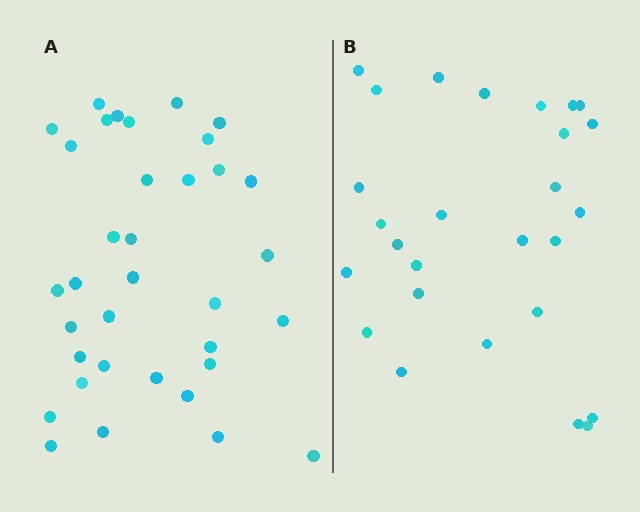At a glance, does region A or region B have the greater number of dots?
Region A (the left region) has more dots.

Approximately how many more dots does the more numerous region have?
Region A has roughly 8 or so more dots than region B.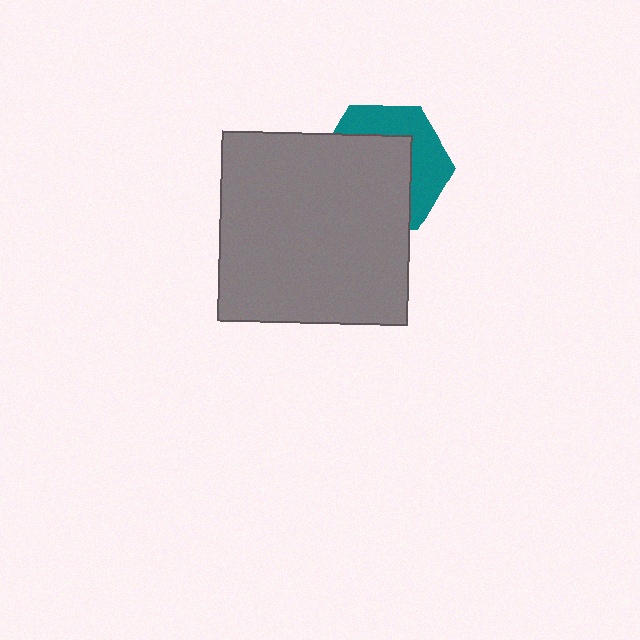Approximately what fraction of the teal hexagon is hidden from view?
Roughly 59% of the teal hexagon is hidden behind the gray square.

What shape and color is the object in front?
The object in front is a gray square.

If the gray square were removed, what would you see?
You would see the complete teal hexagon.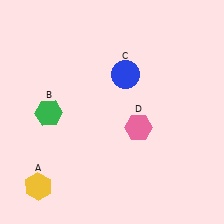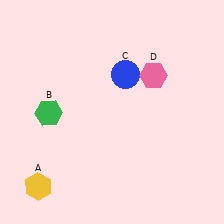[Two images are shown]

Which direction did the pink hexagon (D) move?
The pink hexagon (D) moved up.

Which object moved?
The pink hexagon (D) moved up.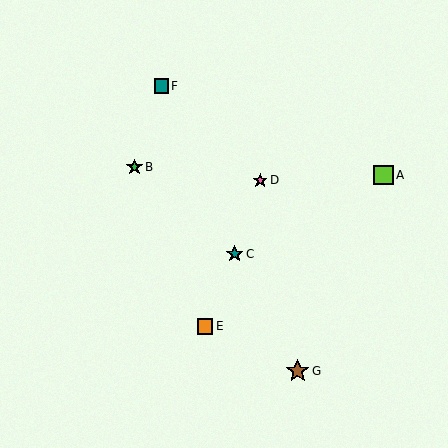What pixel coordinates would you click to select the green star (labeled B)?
Click at (135, 167) to select the green star B.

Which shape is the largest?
The brown star (labeled G) is the largest.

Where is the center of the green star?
The center of the green star is at (135, 167).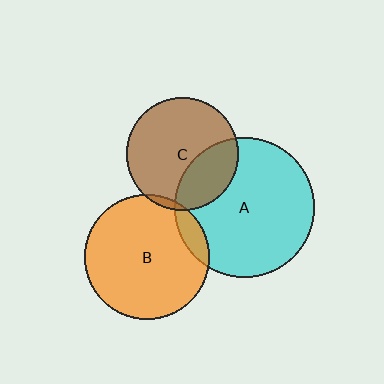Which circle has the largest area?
Circle A (cyan).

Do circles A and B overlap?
Yes.